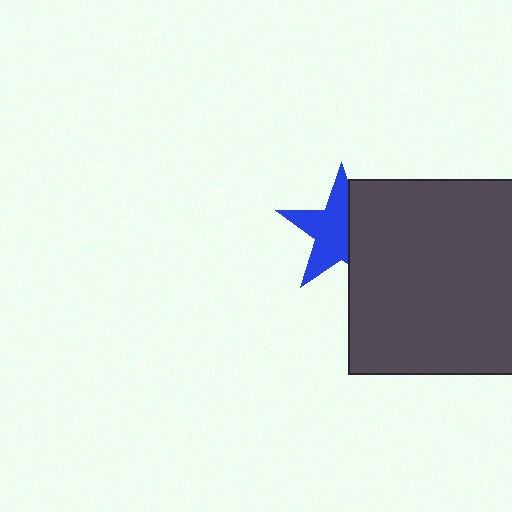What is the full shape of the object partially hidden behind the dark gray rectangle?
The partially hidden object is a blue star.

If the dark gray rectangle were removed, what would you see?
You would see the complete blue star.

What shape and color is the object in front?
The object in front is a dark gray rectangle.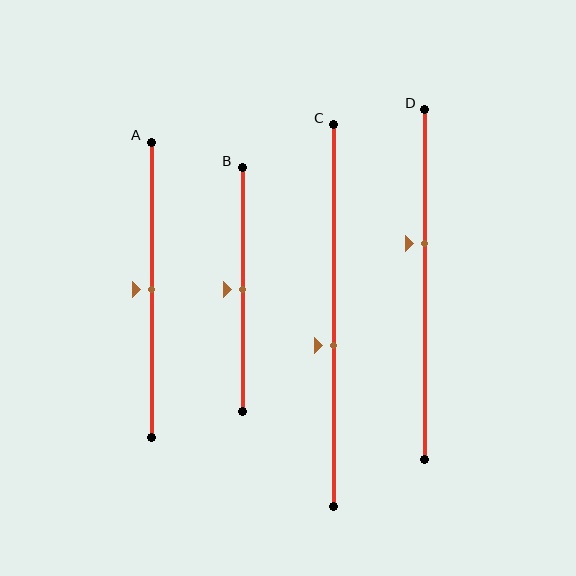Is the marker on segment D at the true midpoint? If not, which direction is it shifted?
No, the marker on segment D is shifted upward by about 12% of the segment length.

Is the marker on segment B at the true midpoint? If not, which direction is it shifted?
Yes, the marker on segment B is at the true midpoint.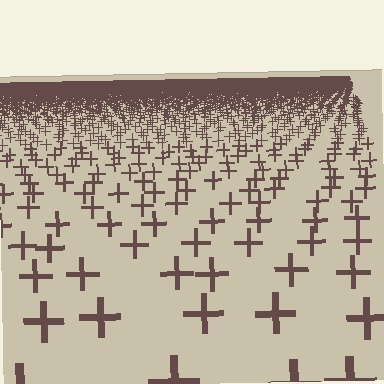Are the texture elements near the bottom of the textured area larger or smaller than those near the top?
Larger. Near the bottom, elements are closer to the viewer and appear at a bigger on-screen size.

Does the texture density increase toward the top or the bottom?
Density increases toward the top.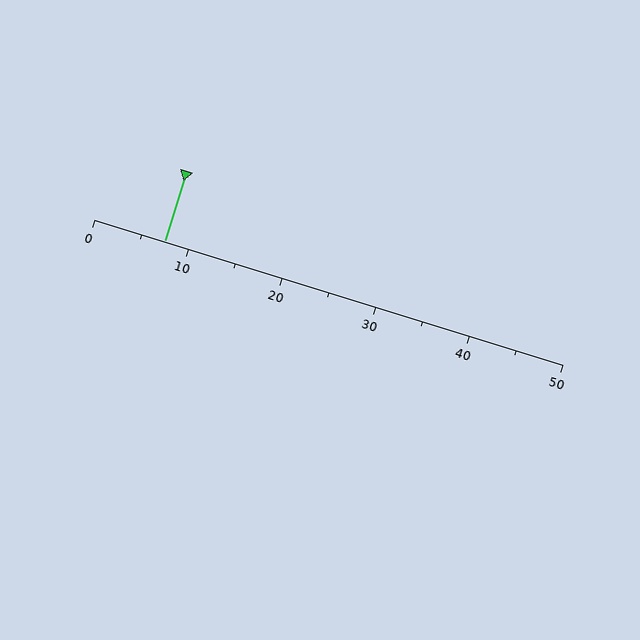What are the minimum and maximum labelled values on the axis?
The axis runs from 0 to 50.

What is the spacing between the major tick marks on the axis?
The major ticks are spaced 10 apart.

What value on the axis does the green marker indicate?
The marker indicates approximately 7.5.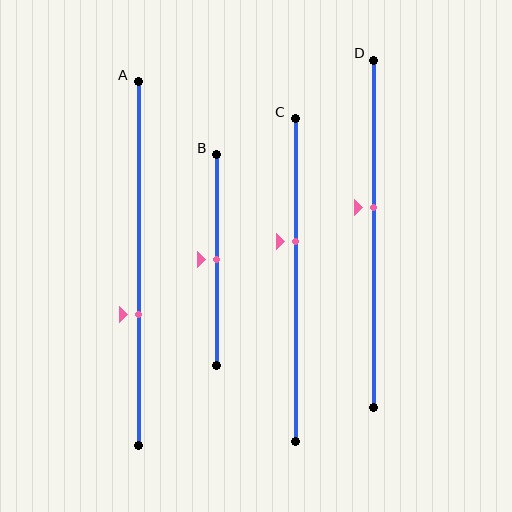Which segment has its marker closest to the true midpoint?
Segment B has its marker closest to the true midpoint.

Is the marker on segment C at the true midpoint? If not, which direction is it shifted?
No, the marker on segment C is shifted upward by about 12% of the segment length.